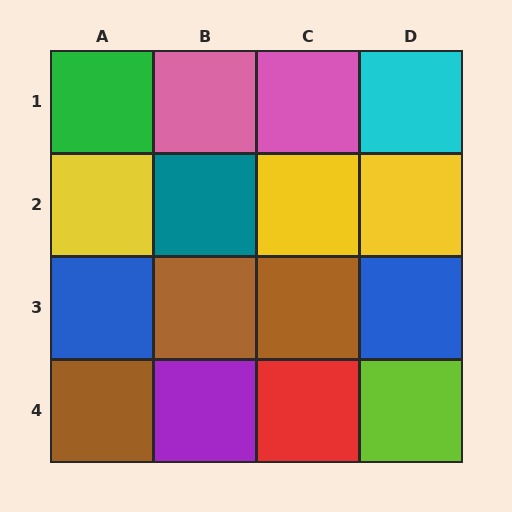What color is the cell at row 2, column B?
Teal.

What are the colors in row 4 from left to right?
Brown, purple, red, lime.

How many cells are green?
1 cell is green.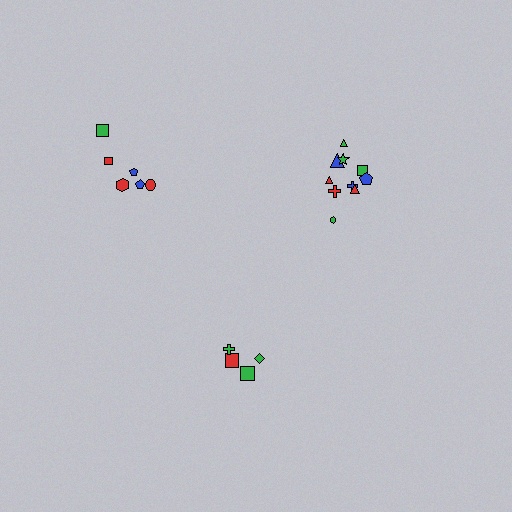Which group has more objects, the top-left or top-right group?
The top-right group.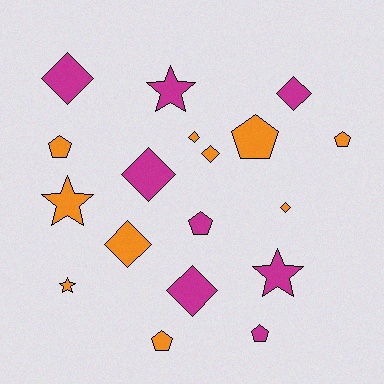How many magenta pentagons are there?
There are 2 magenta pentagons.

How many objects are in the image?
There are 18 objects.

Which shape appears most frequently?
Diamond, with 8 objects.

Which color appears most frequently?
Orange, with 10 objects.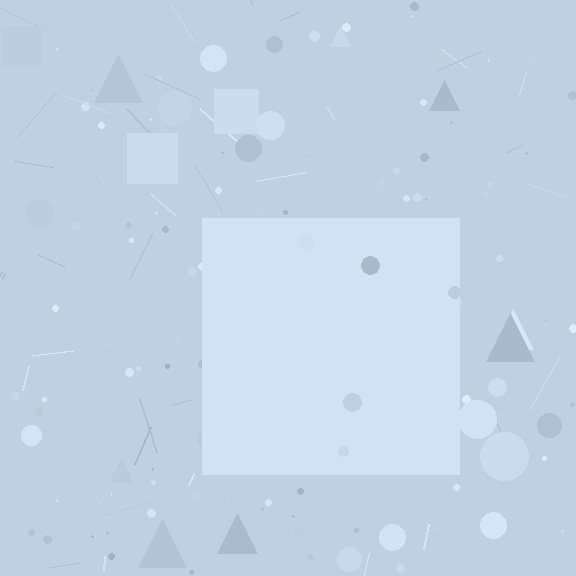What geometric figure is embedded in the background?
A square is embedded in the background.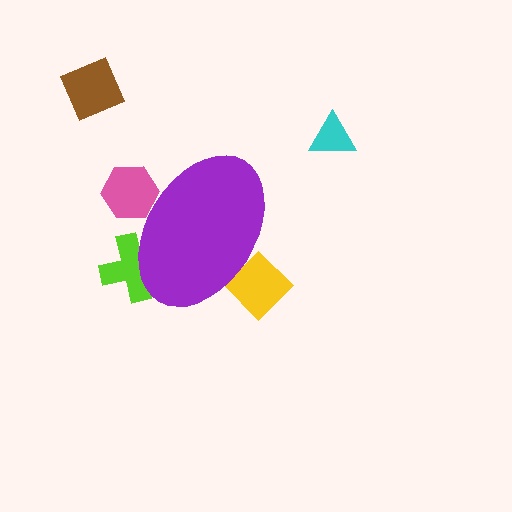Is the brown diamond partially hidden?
No, the brown diamond is fully visible.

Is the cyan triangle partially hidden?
No, the cyan triangle is fully visible.